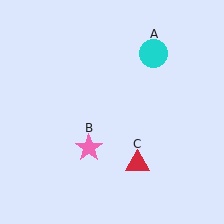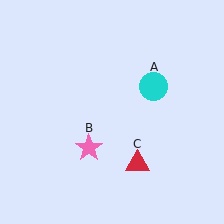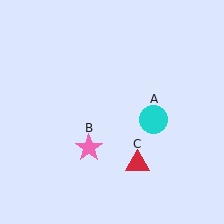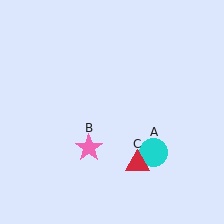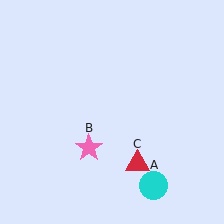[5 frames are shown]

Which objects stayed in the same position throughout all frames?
Pink star (object B) and red triangle (object C) remained stationary.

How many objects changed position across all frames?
1 object changed position: cyan circle (object A).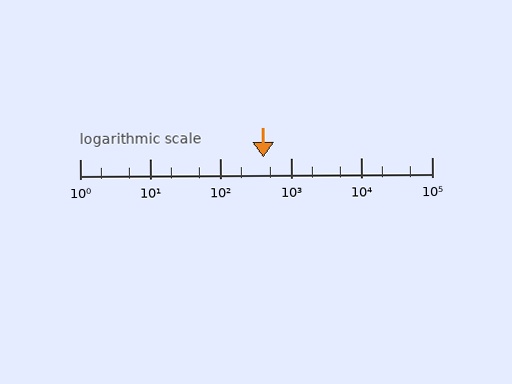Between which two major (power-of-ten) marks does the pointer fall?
The pointer is between 100 and 1000.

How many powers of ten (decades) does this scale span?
The scale spans 5 decades, from 1 to 100000.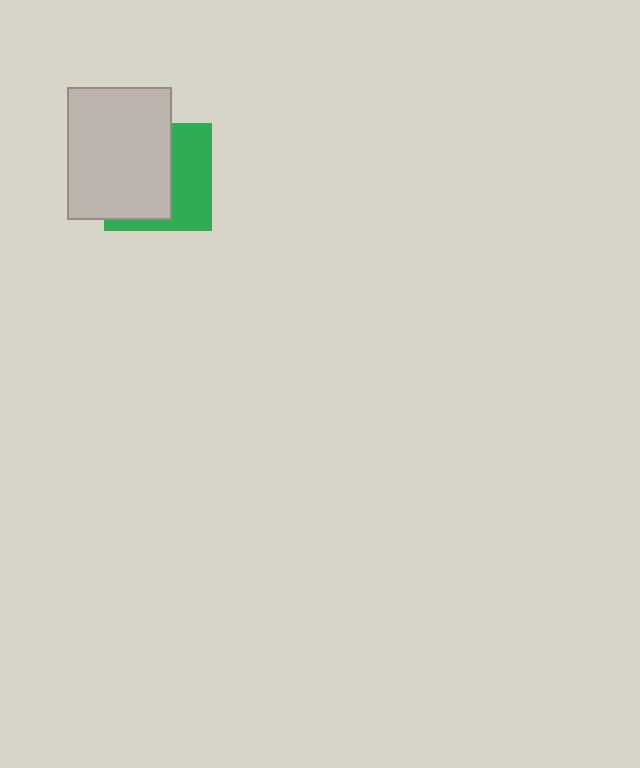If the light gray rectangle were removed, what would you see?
You would see the complete green square.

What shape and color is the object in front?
The object in front is a light gray rectangle.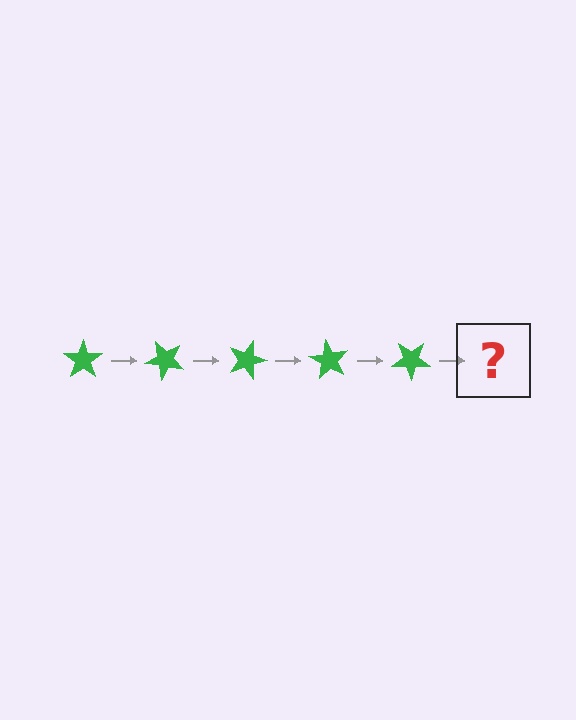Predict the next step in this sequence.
The next step is a green star rotated 225 degrees.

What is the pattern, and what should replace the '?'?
The pattern is that the star rotates 45 degrees each step. The '?' should be a green star rotated 225 degrees.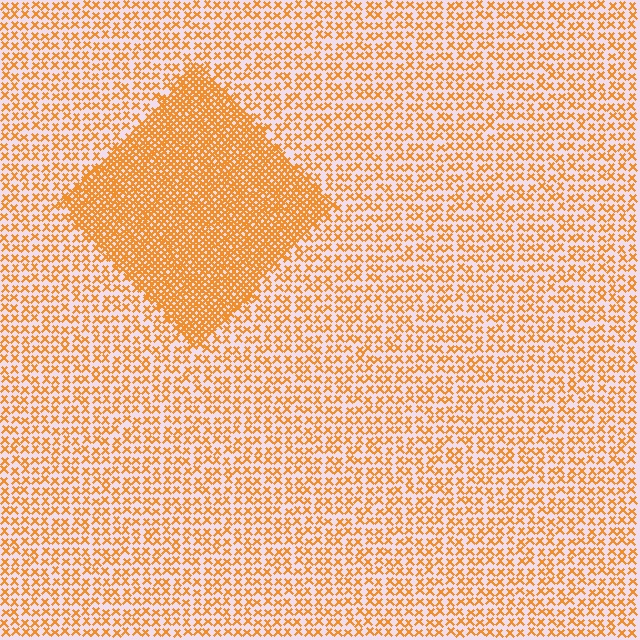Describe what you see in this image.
The image contains small orange elements arranged at two different densities. A diamond-shaped region is visible where the elements are more densely packed than the surrounding area.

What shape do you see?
I see a diamond.